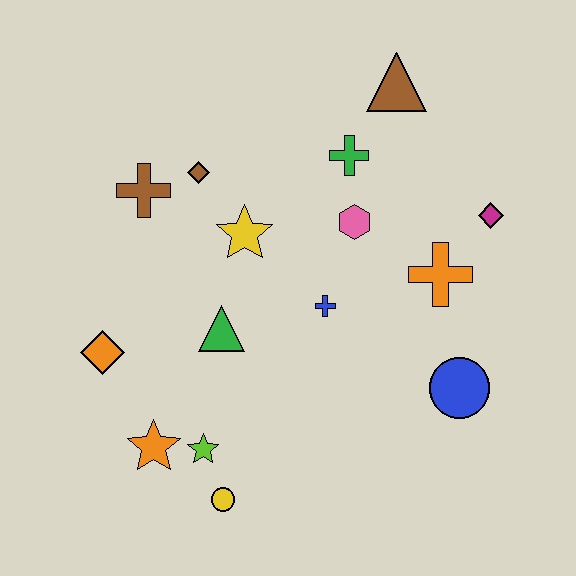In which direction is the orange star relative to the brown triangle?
The orange star is below the brown triangle.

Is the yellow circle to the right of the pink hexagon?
No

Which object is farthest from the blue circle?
The brown cross is farthest from the blue circle.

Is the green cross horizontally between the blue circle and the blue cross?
Yes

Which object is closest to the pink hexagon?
The green cross is closest to the pink hexagon.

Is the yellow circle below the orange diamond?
Yes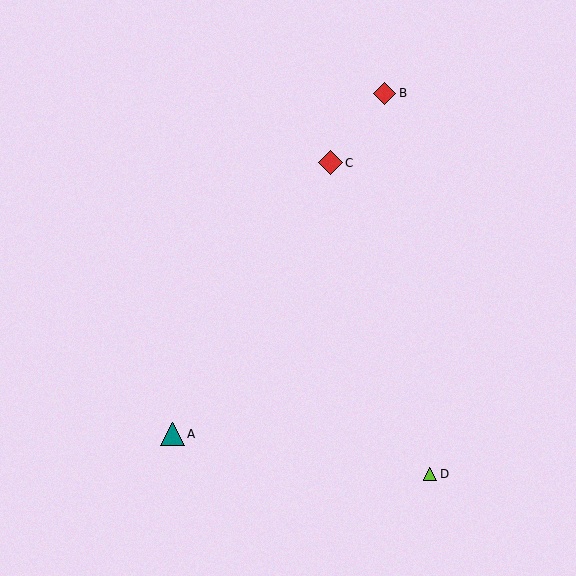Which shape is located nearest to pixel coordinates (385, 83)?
The red diamond (labeled B) at (385, 93) is nearest to that location.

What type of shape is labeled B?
Shape B is a red diamond.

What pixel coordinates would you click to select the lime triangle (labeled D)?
Click at (430, 474) to select the lime triangle D.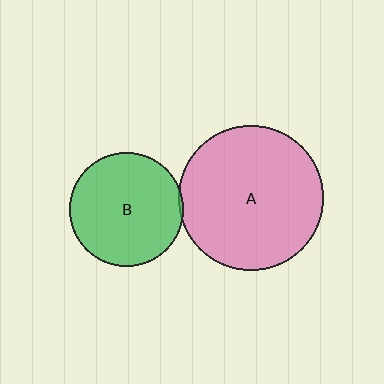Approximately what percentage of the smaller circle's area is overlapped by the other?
Approximately 5%.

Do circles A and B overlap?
Yes.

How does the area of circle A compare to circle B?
Approximately 1.6 times.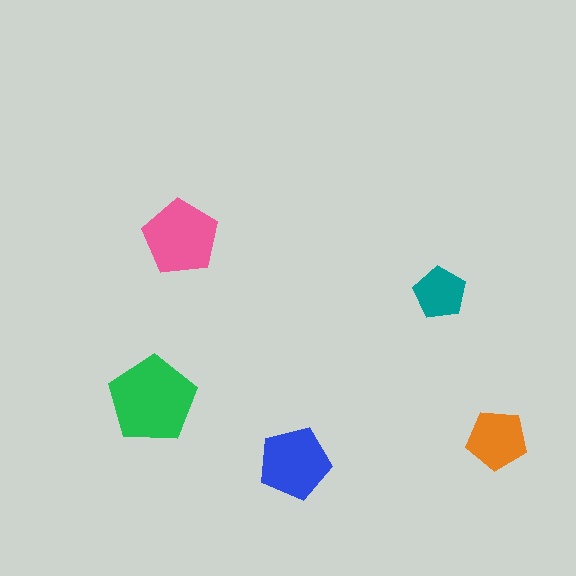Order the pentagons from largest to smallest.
the green one, the pink one, the blue one, the orange one, the teal one.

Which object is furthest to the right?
The orange pentagon is rightmost.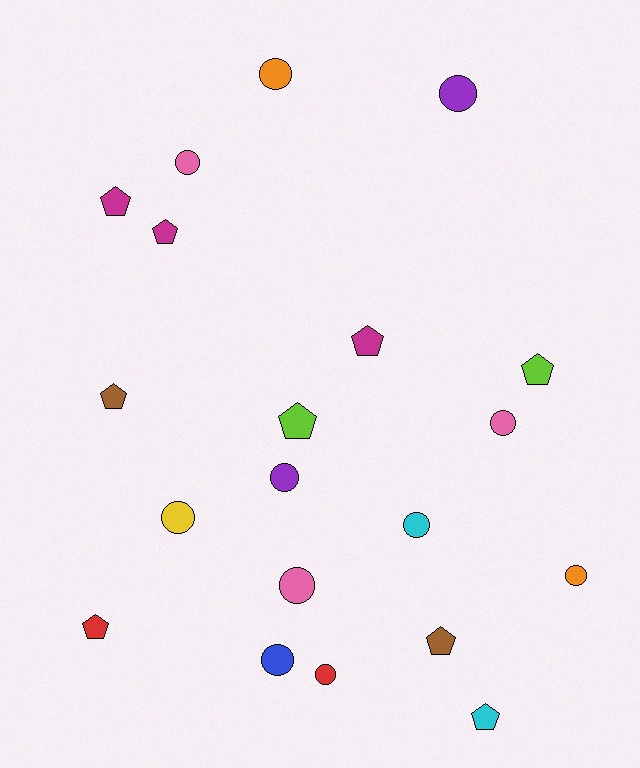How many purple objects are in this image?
There are 2 purple objects.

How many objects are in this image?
There are 20 objects.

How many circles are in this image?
There are 11 circles.